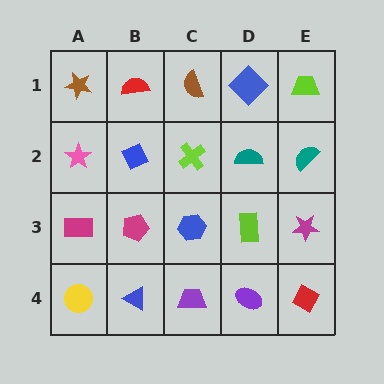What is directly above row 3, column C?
A lime cross.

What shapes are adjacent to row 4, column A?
A magenta rectangle (row 3, column A), a blue triangle (row 4, column B).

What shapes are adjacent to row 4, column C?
A blue hexagon (row 3, column C), a blue triangle (row 4, column B), a purple ellipse (row 4, column D).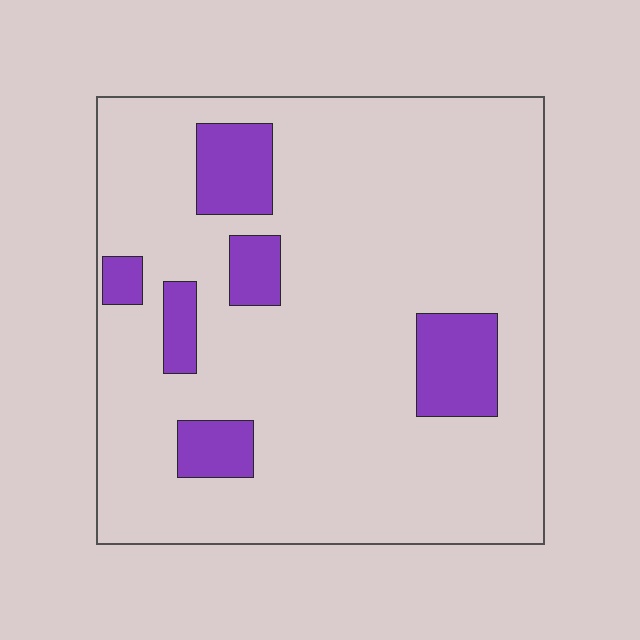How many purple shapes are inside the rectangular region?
6.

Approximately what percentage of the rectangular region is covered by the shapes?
Approximately 15%.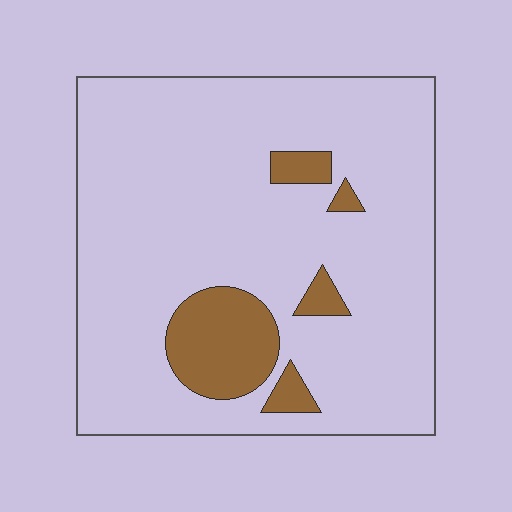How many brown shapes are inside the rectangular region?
5.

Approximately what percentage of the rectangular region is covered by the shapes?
Approximately 15%.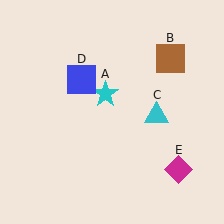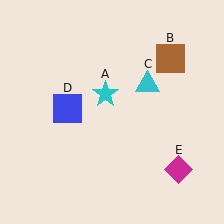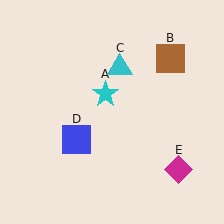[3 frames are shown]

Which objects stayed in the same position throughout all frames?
Cyan star (object A) and brown square (object B) and magenta diamond (object E) remained stationary.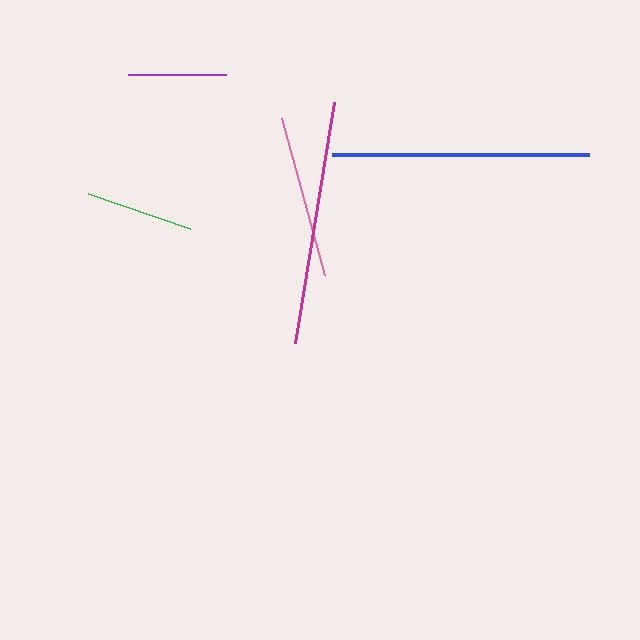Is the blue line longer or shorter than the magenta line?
The blue line is longer than the magenta line.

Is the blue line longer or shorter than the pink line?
The blue line is longer than the pink line.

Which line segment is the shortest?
The purple line is the shortest at approximately 98 pixels.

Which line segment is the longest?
The blue line is the longest at approximately 257 pixels.